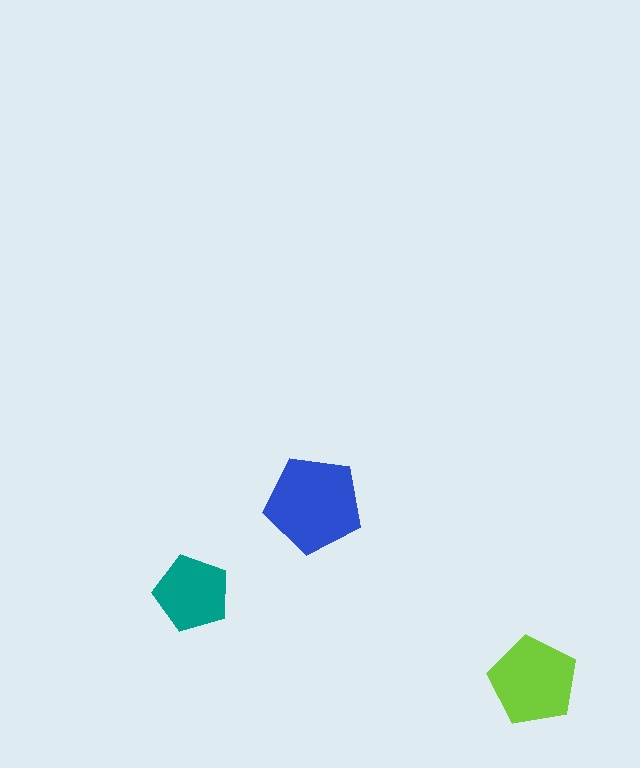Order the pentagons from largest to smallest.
the blue one, the lime one, the teal one.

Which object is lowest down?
The lime pentagon is bottommost.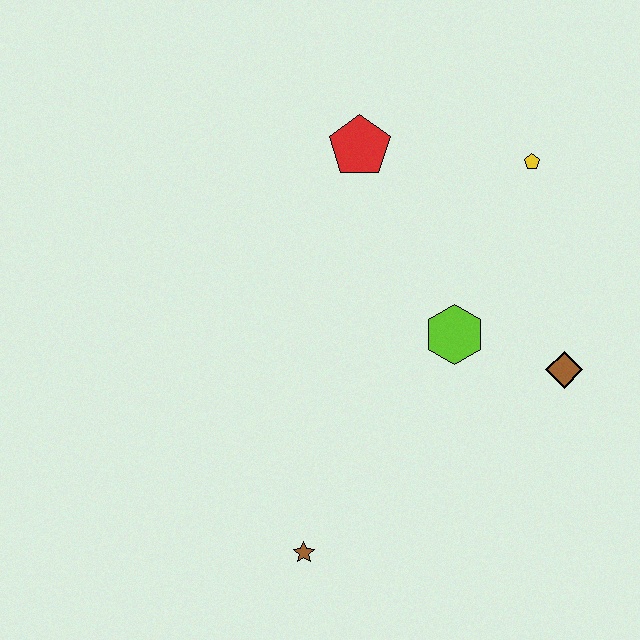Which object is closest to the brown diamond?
The lime hexagon is closest to the brown diamond.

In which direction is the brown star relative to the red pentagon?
The brown star is below the red pentagon.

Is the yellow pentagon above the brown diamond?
Yes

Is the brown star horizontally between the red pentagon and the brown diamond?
No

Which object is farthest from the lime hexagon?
The brown star is farthest from the lime hexagon.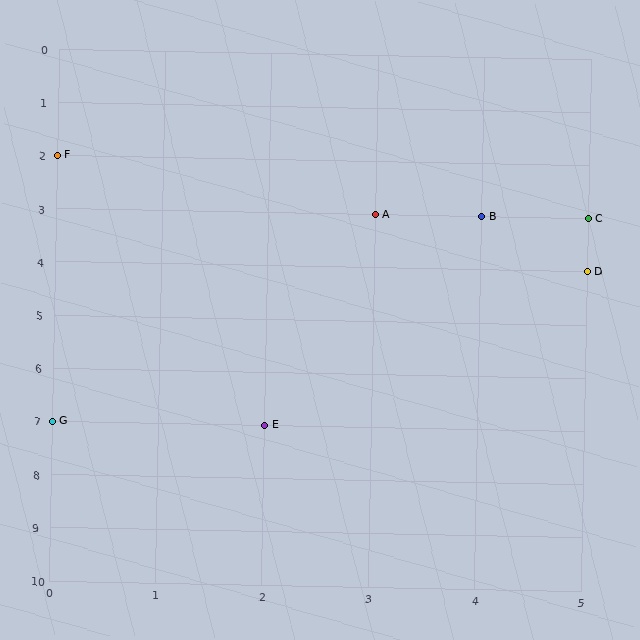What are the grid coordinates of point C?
Point C is at grid coordinates (5, 3).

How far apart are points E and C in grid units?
Points E and C are 3 columns and 4 rows apart (about 5.0 grid units diagonally).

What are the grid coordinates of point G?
Point G is at grid coordinates (0, 7).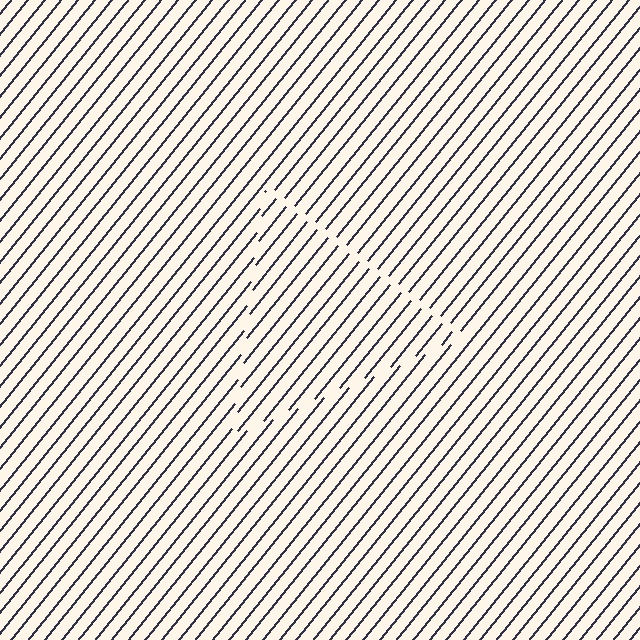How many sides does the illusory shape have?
3 sides — the line-ends trace a triangle.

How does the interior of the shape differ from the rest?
The interior of the shape contains the same grating, shifted by half a period — the contour is defined by the phase discontinuity where line-ends from the inner and outer gratings abut.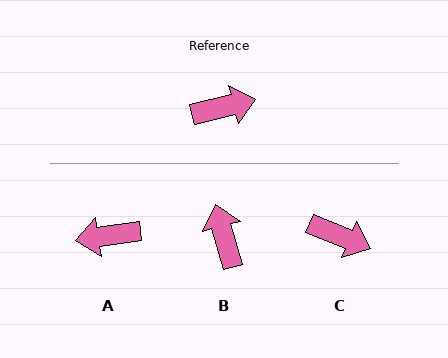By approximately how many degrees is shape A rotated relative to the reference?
Approximately 175 degrees counter-clockwise.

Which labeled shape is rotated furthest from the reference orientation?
A, about 175 degrees away.